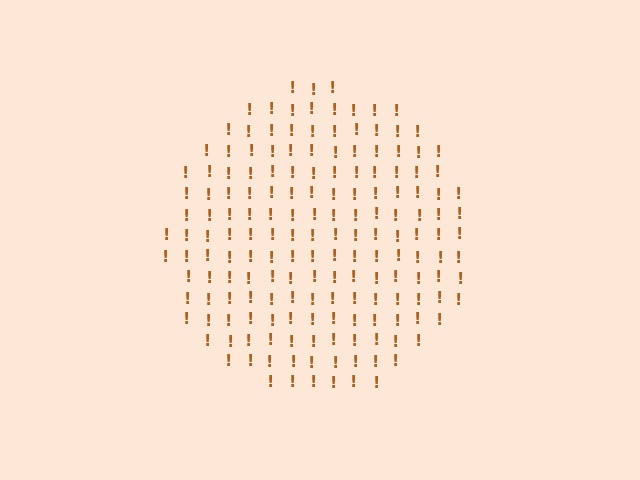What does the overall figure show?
The overall figure shows a circle.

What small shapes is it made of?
It is made of small exclamation marks.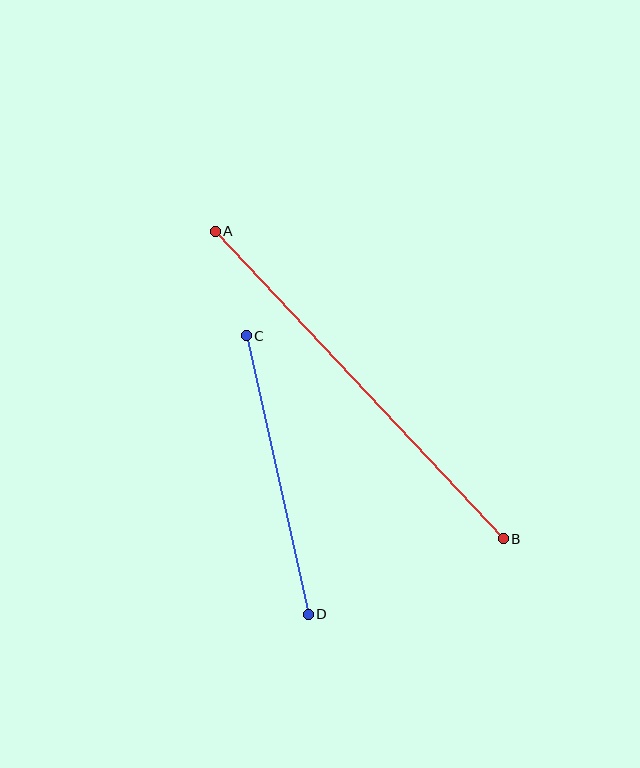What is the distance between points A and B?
The distance is approximately 421 pixels.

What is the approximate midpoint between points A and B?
The midpoint is at approximately (359, 385) pixels.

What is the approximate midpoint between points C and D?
The midpoint is at approximately (277, 475) pixels.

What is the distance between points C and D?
The distance is approximately 285 pixels.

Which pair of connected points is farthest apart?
Points A and B are farthest apart.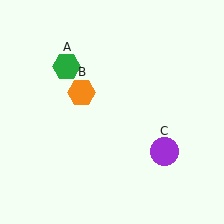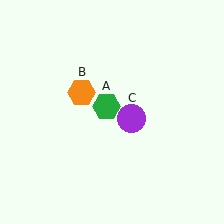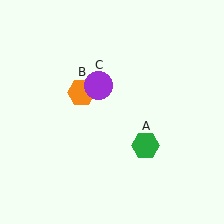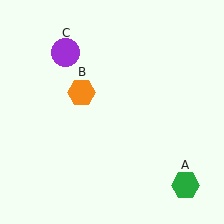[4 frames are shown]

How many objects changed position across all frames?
2 objects changed position: green hexagon (object A), purple circle (object C).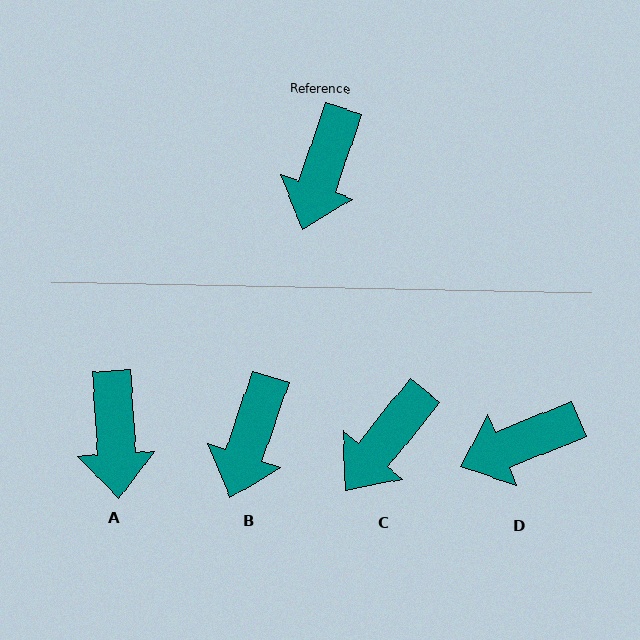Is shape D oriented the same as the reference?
No, it is off by about 49 degrees.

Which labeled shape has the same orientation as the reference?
B.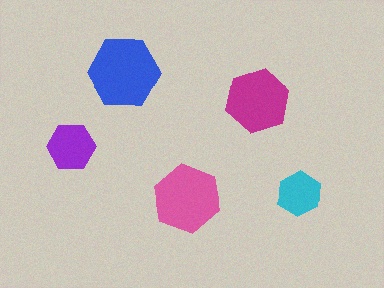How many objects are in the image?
There are 5 objects in the image.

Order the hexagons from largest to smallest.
the blue one, the pink one, the magenta one, the purple one, the cyan one.